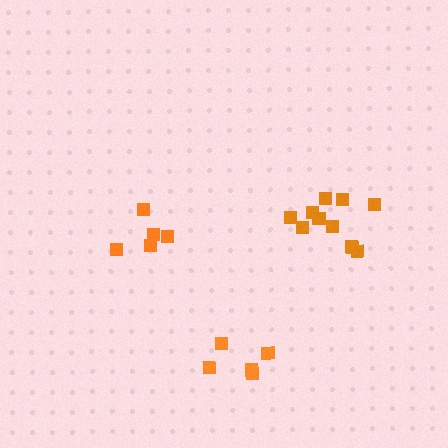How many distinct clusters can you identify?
There are 3 distinct clusters.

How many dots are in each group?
Group 1: 11 dots, Group 2: 5 dots, Group 3: 5 dots (21 total).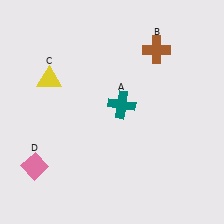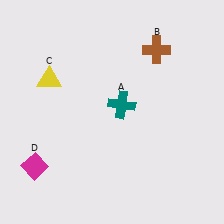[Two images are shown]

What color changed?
The diamond (D) changed from pink in Image 1 to magenta in Image 2.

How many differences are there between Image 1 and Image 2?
There is 1 difference between the two images.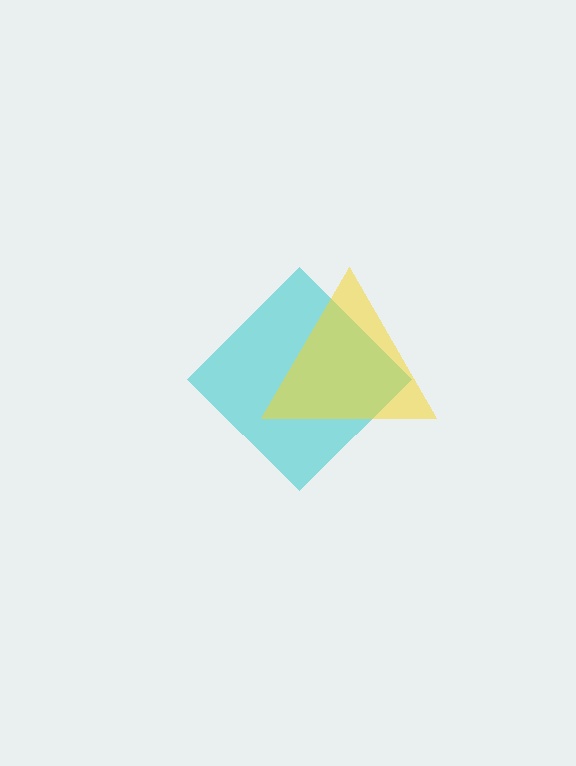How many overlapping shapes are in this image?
There are 2 overlapping shapes in the image.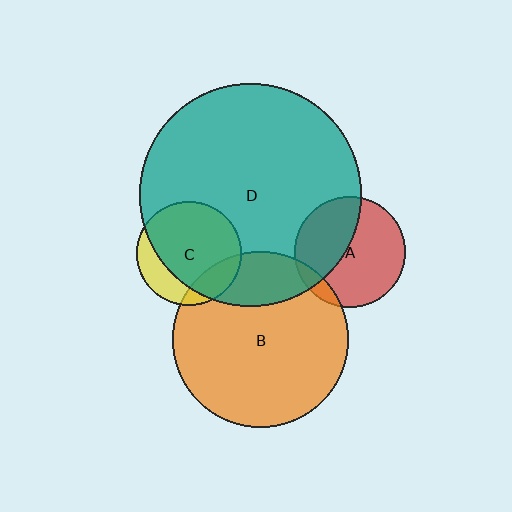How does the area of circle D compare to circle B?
Approximately 1.6 times.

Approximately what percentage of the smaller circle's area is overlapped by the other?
Approximately 40%.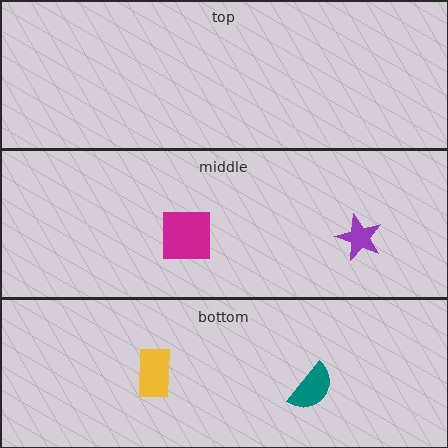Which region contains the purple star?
The middle region.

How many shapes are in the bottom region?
2.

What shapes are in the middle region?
The purple star, the magenta square.